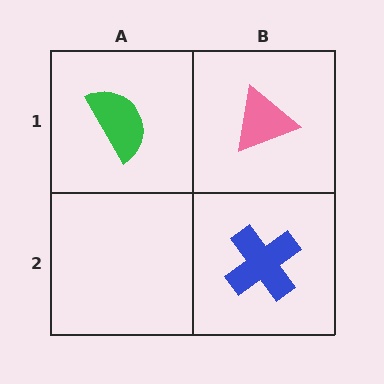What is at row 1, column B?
A pink triangle.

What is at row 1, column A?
A green semicircle.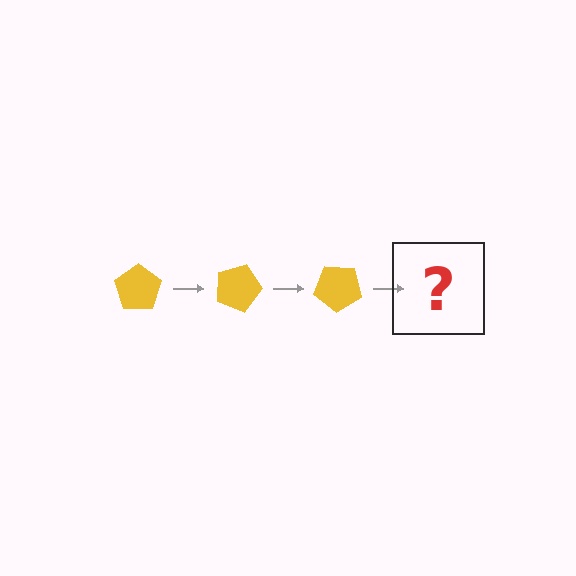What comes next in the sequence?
The next element should be a yellow pentagon rotated 60 degrees.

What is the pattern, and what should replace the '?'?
The pattern is that the pentagon rotates 20 degrees each step. The '?' should be a yellow pentagon rotated 60 degrees.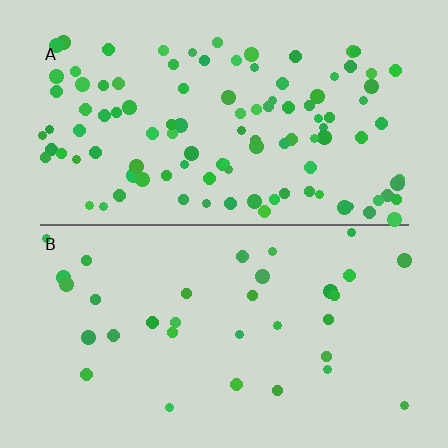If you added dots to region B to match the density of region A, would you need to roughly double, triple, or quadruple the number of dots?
Approximately triple.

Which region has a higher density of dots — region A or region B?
A (the top).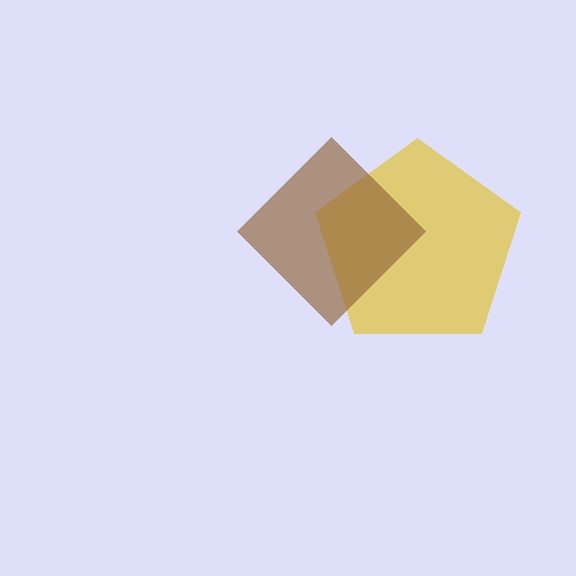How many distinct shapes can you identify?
There are 2 distinct shapes: a yellow pentagon, a brown diamond.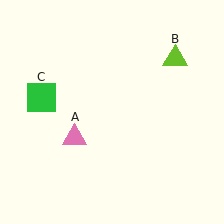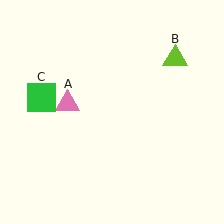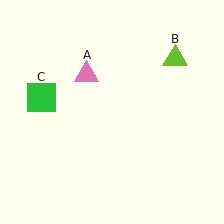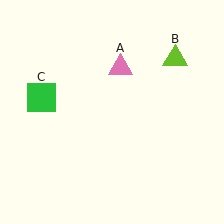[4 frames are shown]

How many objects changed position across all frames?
1 object changed position: pink triangle (object A).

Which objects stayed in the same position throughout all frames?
Lime triangle (object B) and green square (object C) remained stationary.